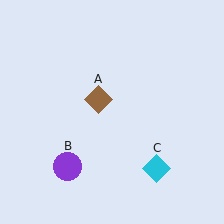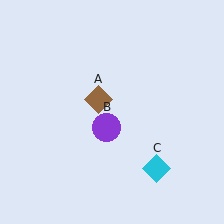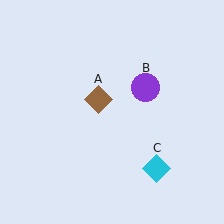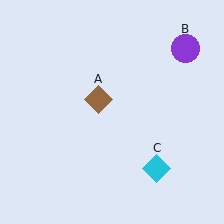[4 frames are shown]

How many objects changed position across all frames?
1 object changed position: purple circle (object B).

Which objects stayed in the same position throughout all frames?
Brown diamond (object A) and cyan diamond (object C) remained stationary.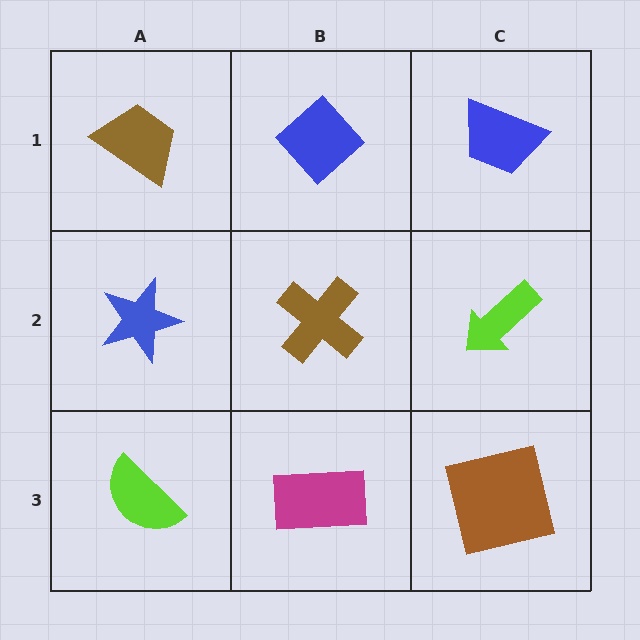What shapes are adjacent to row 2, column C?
A blue trapezoid (row 1, column C), a brown square (row 3, column C), a brown cross (row 2, column B).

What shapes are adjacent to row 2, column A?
A brown trapezoid (row 1, column A), a lime semicircle (row 3, column A), a brown cross (row 2, column B).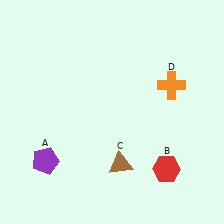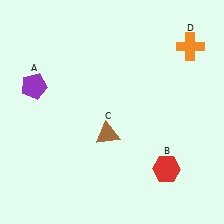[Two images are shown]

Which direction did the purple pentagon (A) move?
The purple pentagon (A) moved up.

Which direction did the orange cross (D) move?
The orange cross (D) moved up.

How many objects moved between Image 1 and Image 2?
3 objects moved between the two images.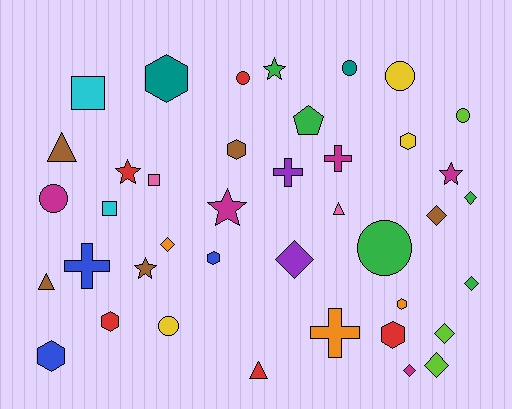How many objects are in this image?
There are 40 objects.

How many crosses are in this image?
There are 4 crosses.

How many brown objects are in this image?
There are 5 brown objects.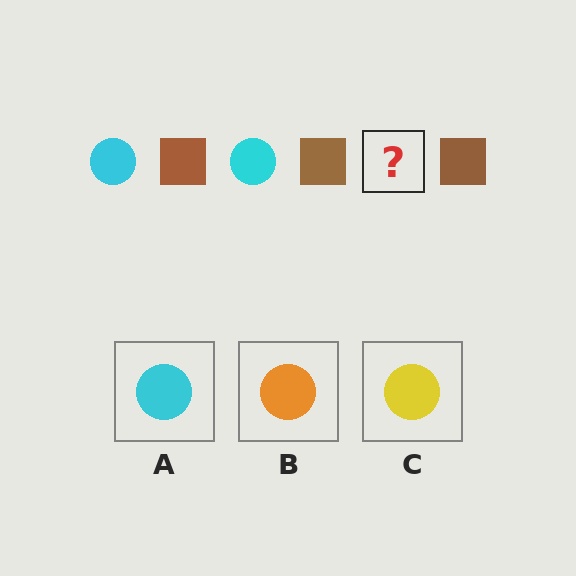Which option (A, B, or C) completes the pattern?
A.